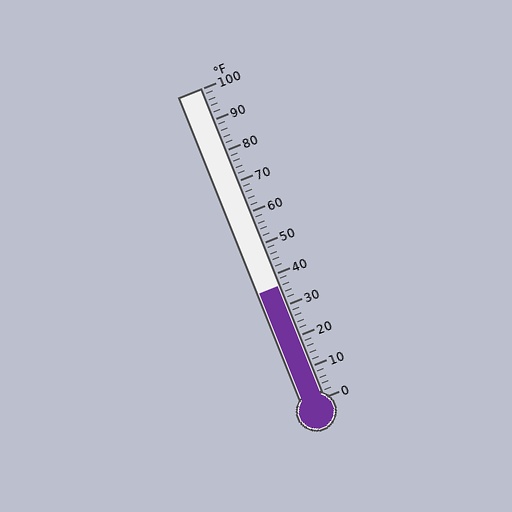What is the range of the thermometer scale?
The thermometer scale ranges from 0°F to 100°F.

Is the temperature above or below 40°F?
The temperature is below 40°F.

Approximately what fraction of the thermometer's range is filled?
The thermometer is filled to approximately 35% of its range.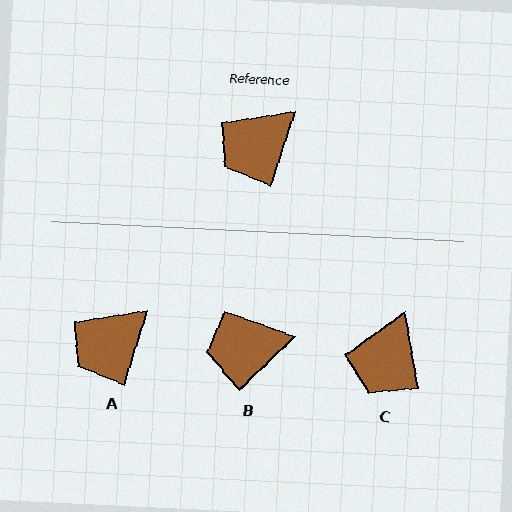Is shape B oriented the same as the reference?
No, it is off by about 28 degrees.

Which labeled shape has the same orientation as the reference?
A.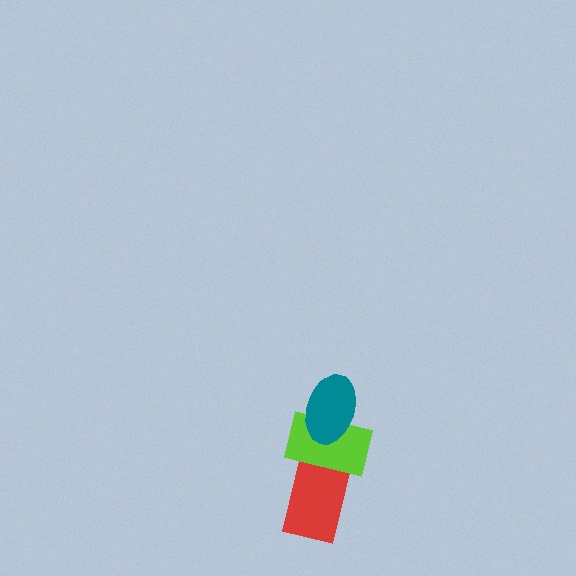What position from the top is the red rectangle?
The red rectangle is 3rd from the top.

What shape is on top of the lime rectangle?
The teal ellipse is on top of the lime rectangle.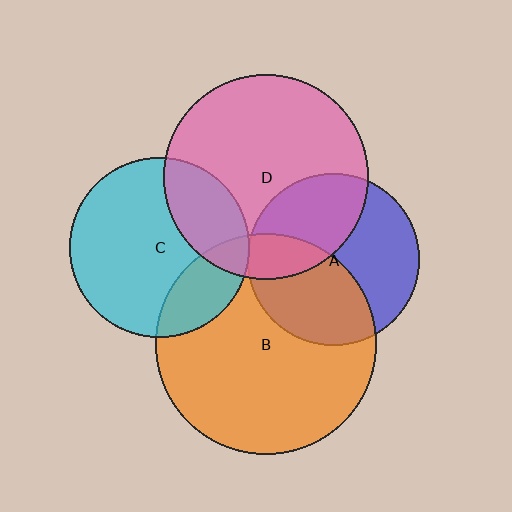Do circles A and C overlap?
Yes.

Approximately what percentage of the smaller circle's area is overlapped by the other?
Approximately 5%.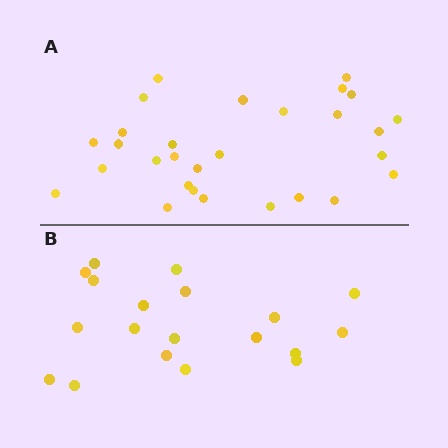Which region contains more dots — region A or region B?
Region A (the top region) has more dots.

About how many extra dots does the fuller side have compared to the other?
Region A has roughly 10 or so more dots than region B.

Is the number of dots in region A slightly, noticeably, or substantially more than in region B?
Region A has substantially more. The ratio is roughly 1.5 to 1.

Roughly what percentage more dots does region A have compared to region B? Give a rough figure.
About 55% more.